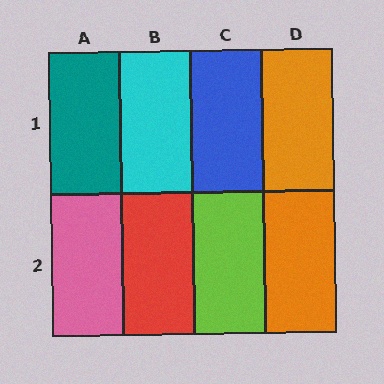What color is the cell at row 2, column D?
Orange.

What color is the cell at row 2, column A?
Pink.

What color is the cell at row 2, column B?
Red.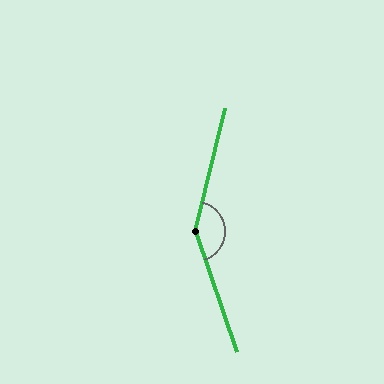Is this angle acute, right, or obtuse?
It is obtuse.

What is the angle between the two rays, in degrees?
Approximately 148 degrees.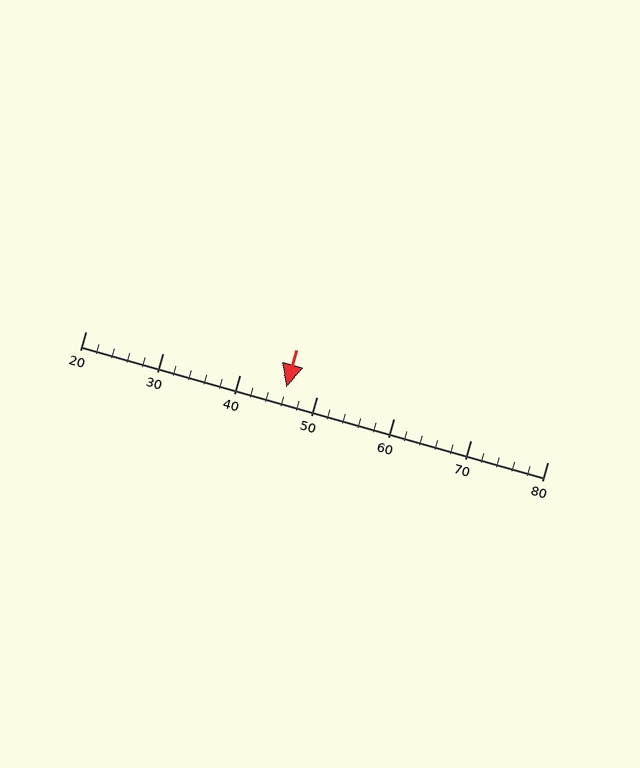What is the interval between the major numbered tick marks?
The major tick marks are spaced 10 units apart.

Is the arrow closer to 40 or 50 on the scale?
The arrow is closer to 50.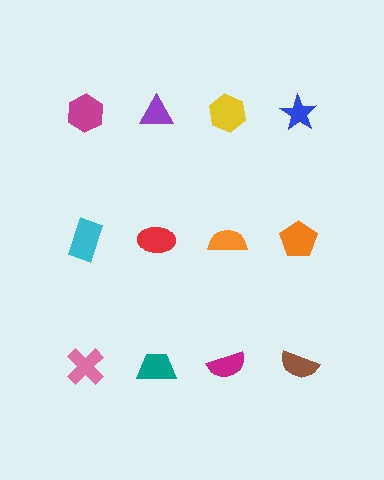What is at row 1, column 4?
A blue star.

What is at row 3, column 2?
A teal trapezoid.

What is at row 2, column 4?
An orange pentagon.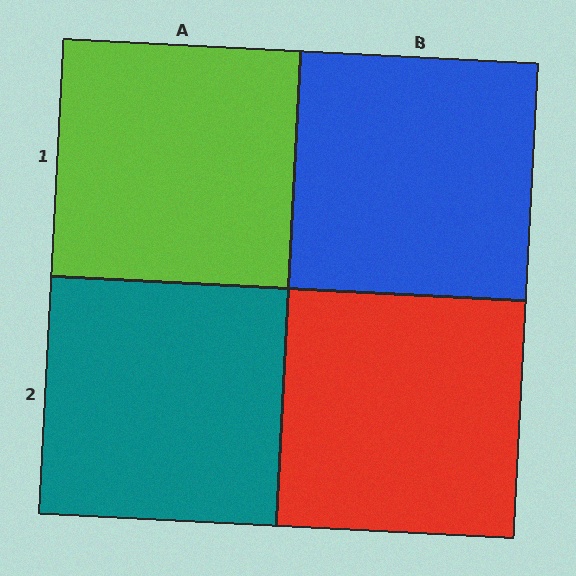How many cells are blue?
1 cell is blue.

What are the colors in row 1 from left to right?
Lime, blue.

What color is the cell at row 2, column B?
Red.